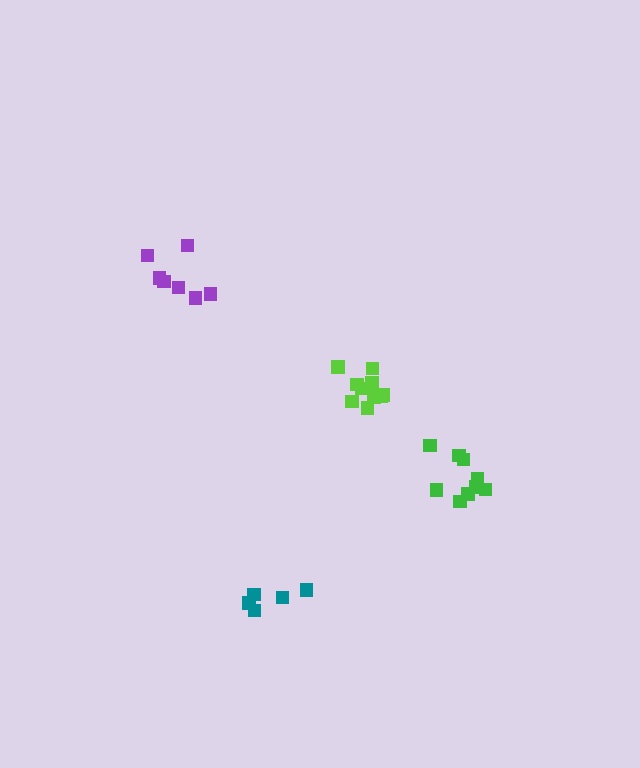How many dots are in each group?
Group 1: 5 dots, Group 2: 9 dots, Group 3: 7 dots, Group 4: 10 dots (31 total).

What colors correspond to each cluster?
The clusters are colored: teal, green, purple, lime.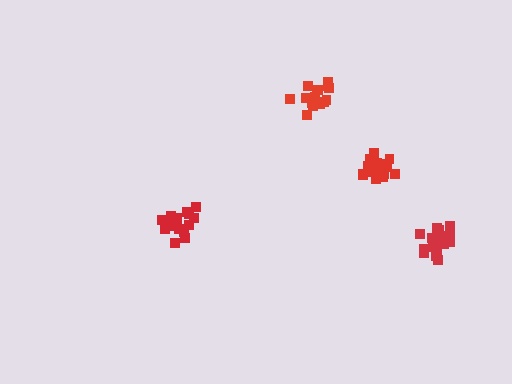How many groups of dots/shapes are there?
There are 4 groups.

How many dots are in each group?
Group 1: 17 dots, Group 2: 19 dots, Group 3: 17 dots, Group 4: 19 dots (72 total).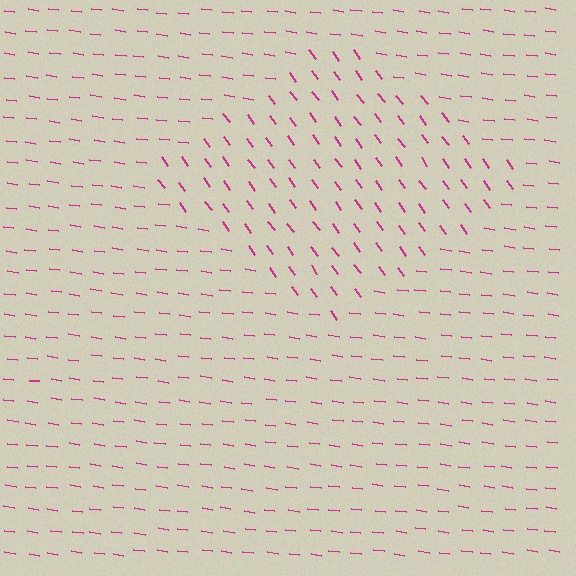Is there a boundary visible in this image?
Yes, there is a texture boundary formed by a change in line orientation.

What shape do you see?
I see a diamond.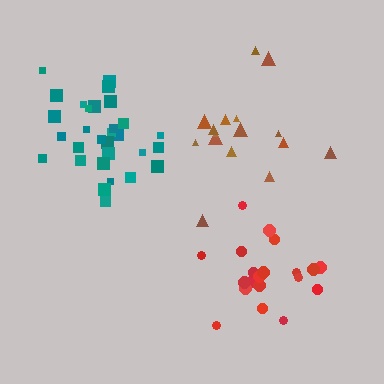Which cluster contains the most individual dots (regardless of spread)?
Teal (30).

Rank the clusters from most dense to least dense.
teal, red, brown.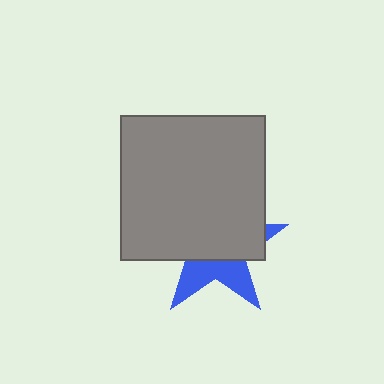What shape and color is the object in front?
The object in front is a gray square.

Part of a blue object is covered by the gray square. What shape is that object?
It is a star.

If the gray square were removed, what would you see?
You would see the complete blue star.